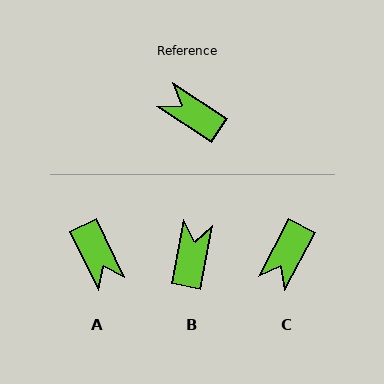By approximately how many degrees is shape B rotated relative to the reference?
Approximately 68 degrees clockwise.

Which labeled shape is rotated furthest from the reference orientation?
A, about 149 degrees away.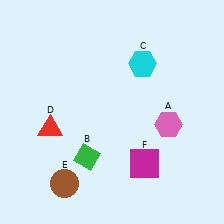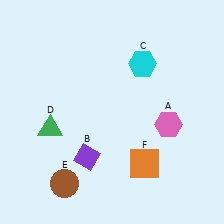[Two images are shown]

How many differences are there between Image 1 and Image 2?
There are 3 differences between the two images.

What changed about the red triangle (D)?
In Image 1, D is red. In Image 2, it changed to green.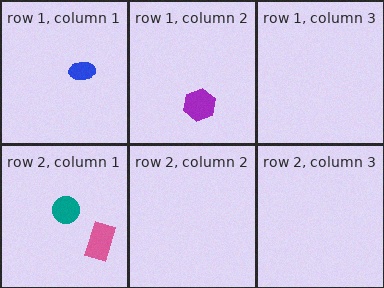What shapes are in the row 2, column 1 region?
The pink rectangle, the teal circle.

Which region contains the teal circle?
The row 2, column 1 region.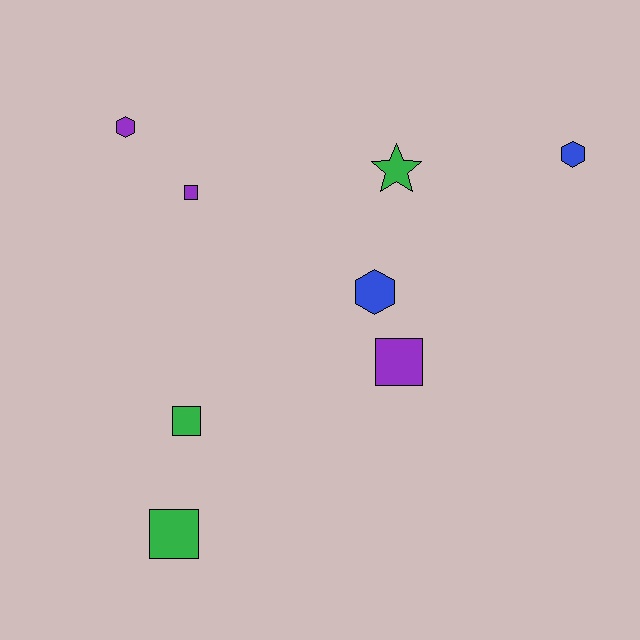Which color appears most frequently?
Purple, with 3 objects.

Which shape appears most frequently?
Square, with 4 objects.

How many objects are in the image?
There are 8 objects.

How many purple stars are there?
There are no purple stars.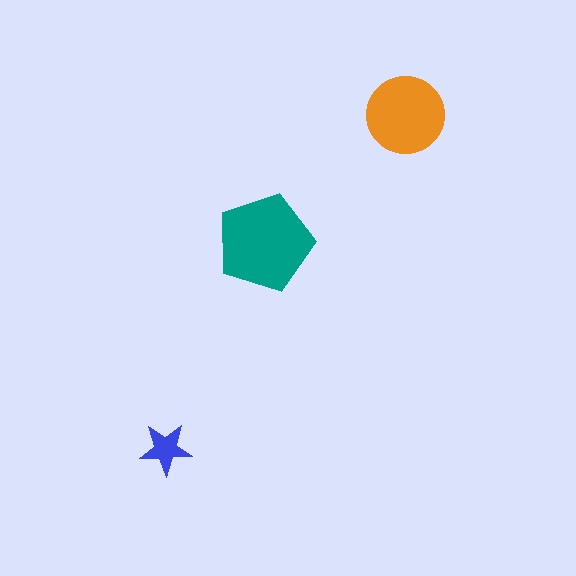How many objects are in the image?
There are 3 objects in the image.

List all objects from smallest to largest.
The blue star, the orange circle, the teal pentagon.